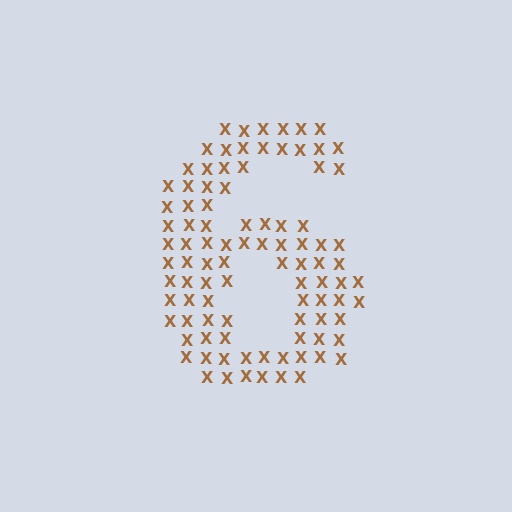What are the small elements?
The small elements are letter X's.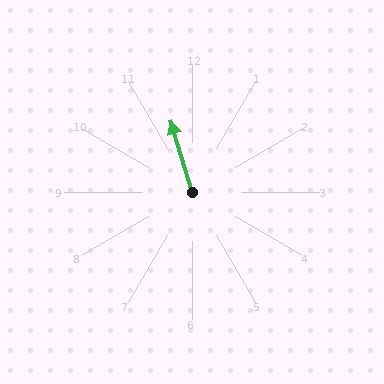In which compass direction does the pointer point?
North.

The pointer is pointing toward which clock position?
Roughly 11 o'clock.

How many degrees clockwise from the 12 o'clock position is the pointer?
Approximately 344 degrees.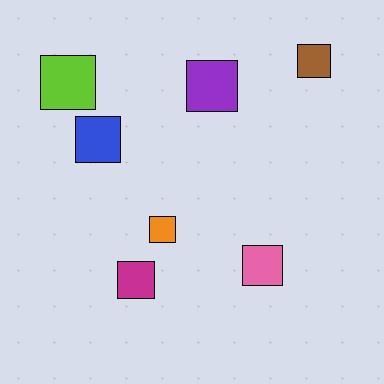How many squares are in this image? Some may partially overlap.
There are 7 squares.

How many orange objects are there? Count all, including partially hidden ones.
There is 1 orange object.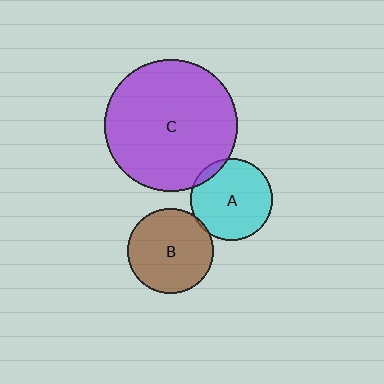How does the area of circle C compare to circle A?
Approximately 2.6 times.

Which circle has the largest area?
Circle C (purple).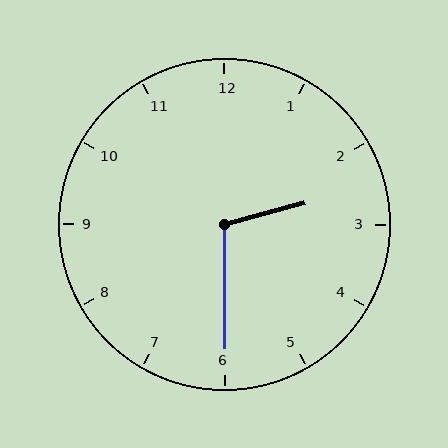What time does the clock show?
2:30.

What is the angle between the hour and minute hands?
Approximately 105 degrees.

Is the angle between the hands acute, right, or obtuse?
It is obtuse.